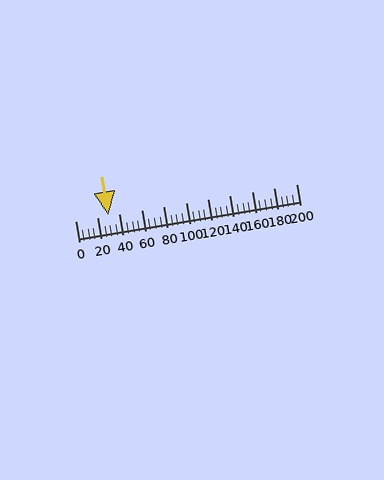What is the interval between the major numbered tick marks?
The major tick marks are spaced 20 units apart.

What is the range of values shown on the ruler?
The ruler shows values from 0 to 200.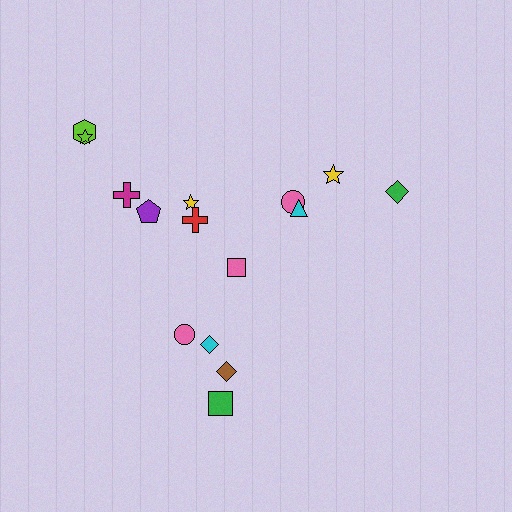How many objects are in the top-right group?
There are 4 objects.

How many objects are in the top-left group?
There are 6 objects.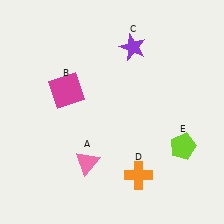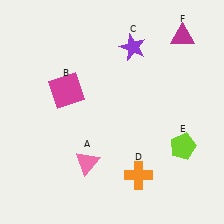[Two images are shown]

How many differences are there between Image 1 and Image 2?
There is 1 difference between the two images.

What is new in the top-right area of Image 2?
A magenta triangle (F) was added in the top-right area of Image 2.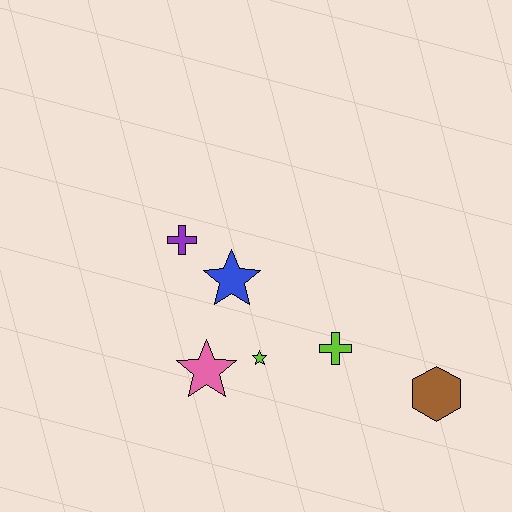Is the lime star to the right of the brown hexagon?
No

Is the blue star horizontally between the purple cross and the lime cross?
Yes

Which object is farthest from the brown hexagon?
The purple cross is farthest from the brown hexagon.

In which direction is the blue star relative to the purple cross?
The blue star is to the right of the purple cross.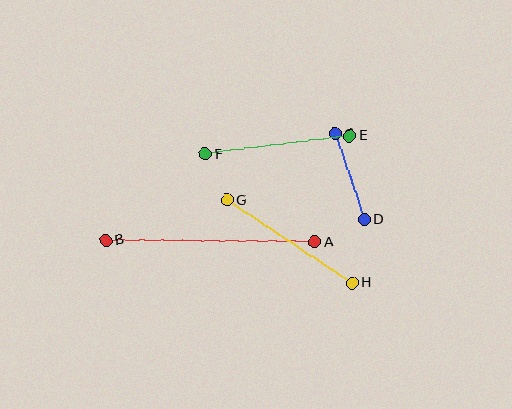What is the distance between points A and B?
The distance is approximately 209 pixels.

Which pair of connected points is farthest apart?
Points A and B are farthest apart.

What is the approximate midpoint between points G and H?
The midpoint is at approximately (290, 241) pixels.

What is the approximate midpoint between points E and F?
The midpoint is at approximately (278, 145) pixels.